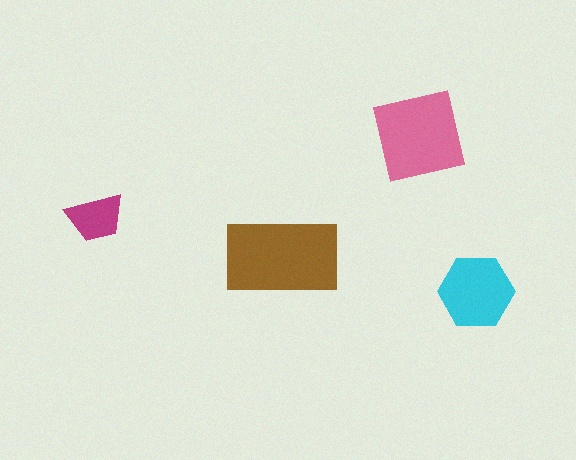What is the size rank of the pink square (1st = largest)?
2nd.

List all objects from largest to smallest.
The brown rectangle, the pink square, the cyan hexagon, the magenta trapezoid.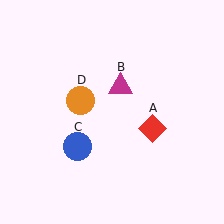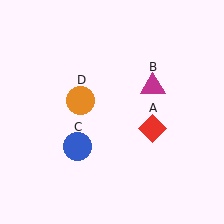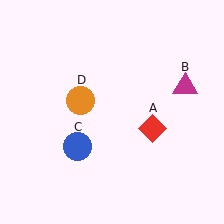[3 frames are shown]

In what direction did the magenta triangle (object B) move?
The magenta triangle (object B) moved right.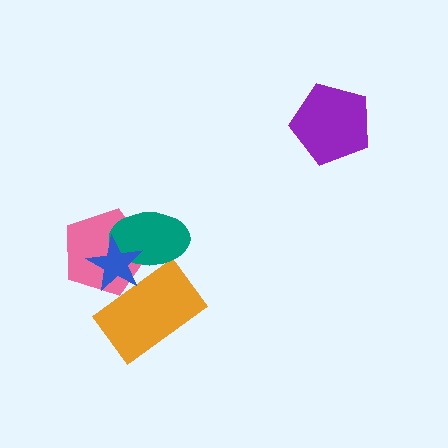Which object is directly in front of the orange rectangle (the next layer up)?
The teal ellipse is directly in front of the orange rectangle.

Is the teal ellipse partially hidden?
Yes, it is partially covered by another shape.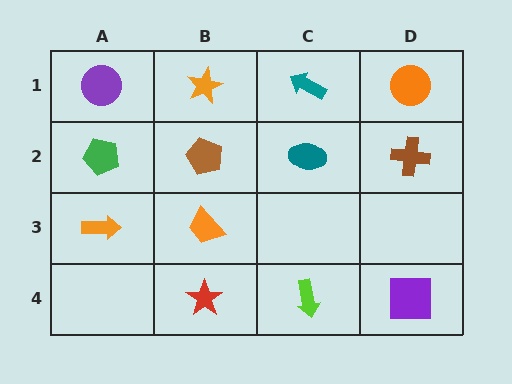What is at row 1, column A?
A purple circle.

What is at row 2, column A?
A green pentagon.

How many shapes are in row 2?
4 shapes.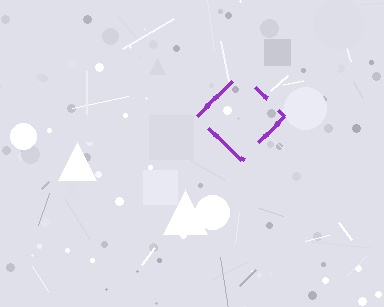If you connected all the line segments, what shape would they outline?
They would outline a diamond.